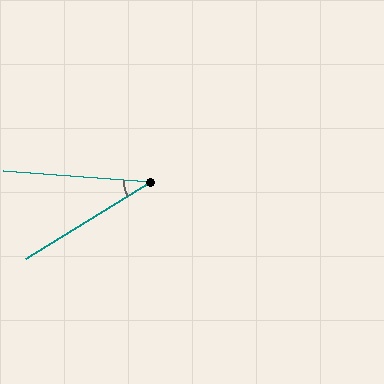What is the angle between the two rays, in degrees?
Approximately 36 degrees.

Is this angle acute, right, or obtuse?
It is acute.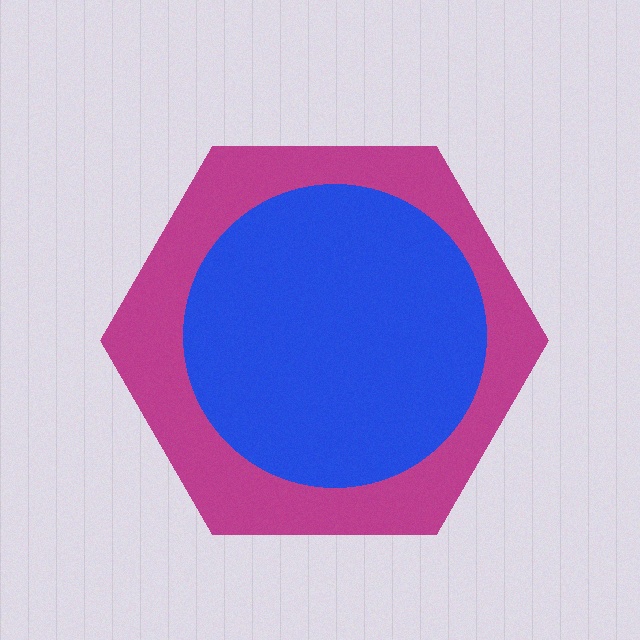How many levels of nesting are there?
2.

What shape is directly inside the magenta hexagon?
The blue circle.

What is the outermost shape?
The magenta hexagon.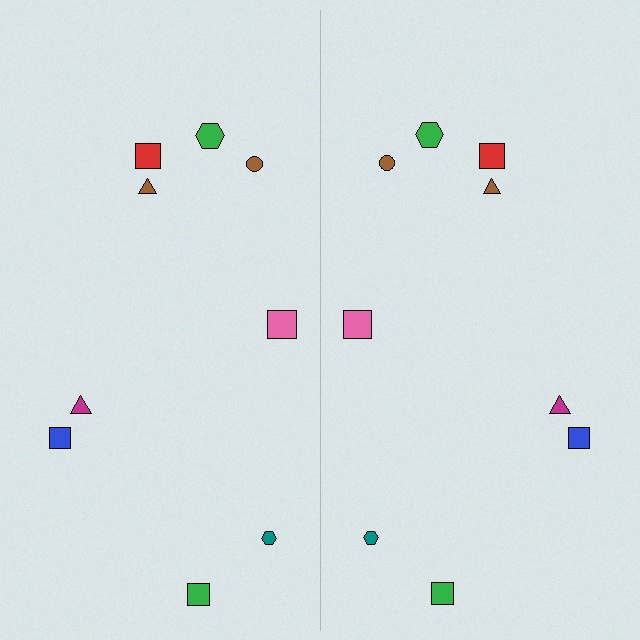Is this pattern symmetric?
Yes, this pattern has bilateral (reflection) symmetry.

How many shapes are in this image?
There are 18 shapes in this image.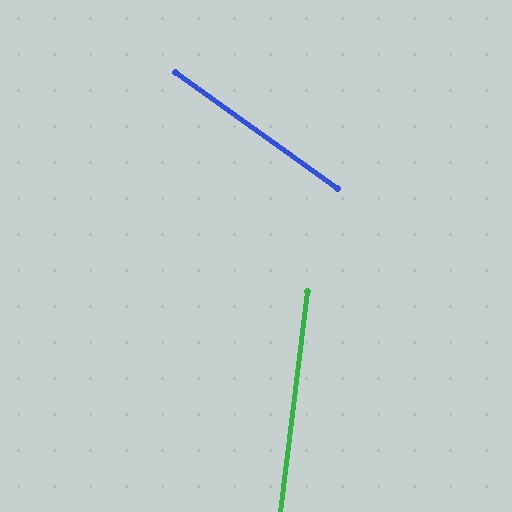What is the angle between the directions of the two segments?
Approximately 62 degrees.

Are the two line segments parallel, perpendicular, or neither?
Neither parallel nor perpendicular — they differ by about 62°.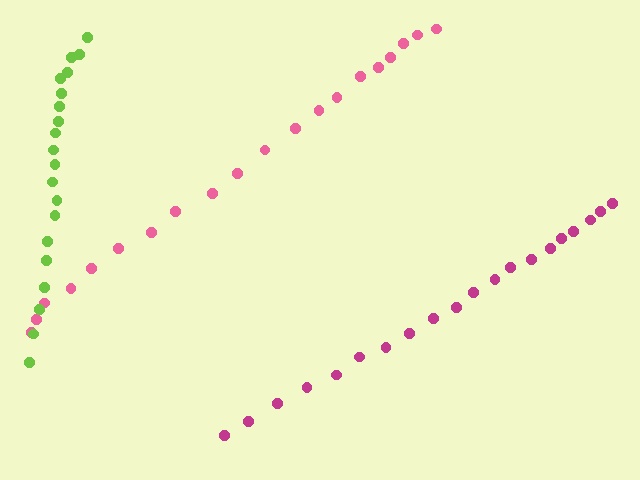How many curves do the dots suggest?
There are 3 distinct paths.